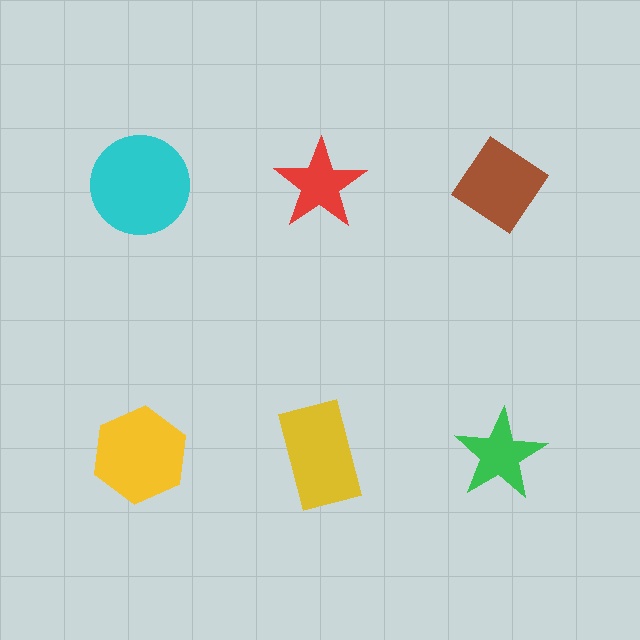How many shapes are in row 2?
3 shapes.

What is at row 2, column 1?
A yellow hexagon.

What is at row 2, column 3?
A green star.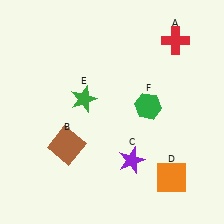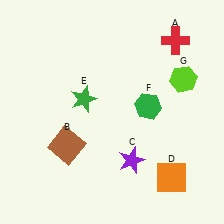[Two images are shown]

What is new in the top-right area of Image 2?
A lime hexagon (G) was added in the top-right area of Image 2.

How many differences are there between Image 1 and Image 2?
There is 1 difference between the two images.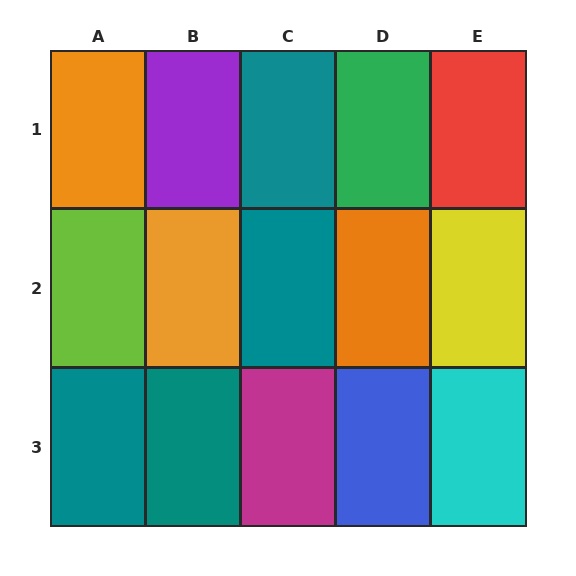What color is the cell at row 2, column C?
Teal.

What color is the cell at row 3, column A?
Teal.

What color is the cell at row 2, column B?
Orange.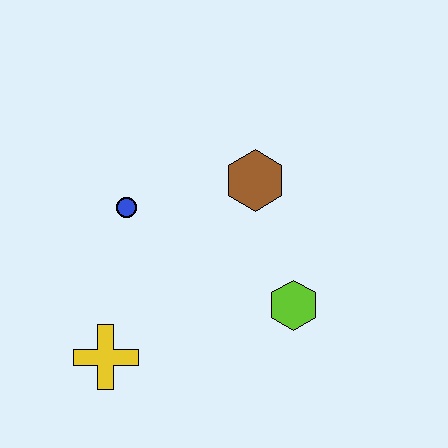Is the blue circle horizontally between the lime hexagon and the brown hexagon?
No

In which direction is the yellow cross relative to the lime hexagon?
The yellow cross is to the left of the lime hexagon.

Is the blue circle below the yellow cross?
No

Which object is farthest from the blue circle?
The lime hexagon is farthest from the blue circle.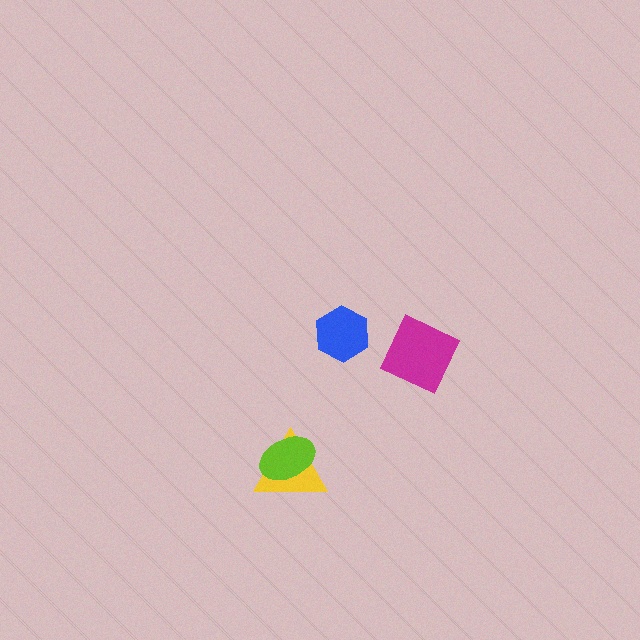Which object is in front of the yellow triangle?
The lime ellipse is in front of the yellow triangle.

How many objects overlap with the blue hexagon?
0 objects overlap with the blue hexagon.